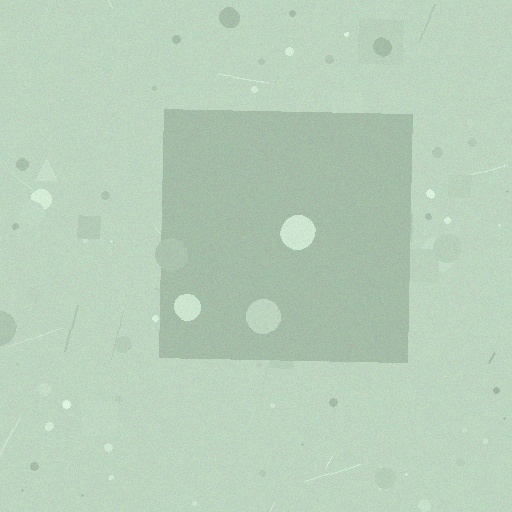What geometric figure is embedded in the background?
A square is embedded in the background.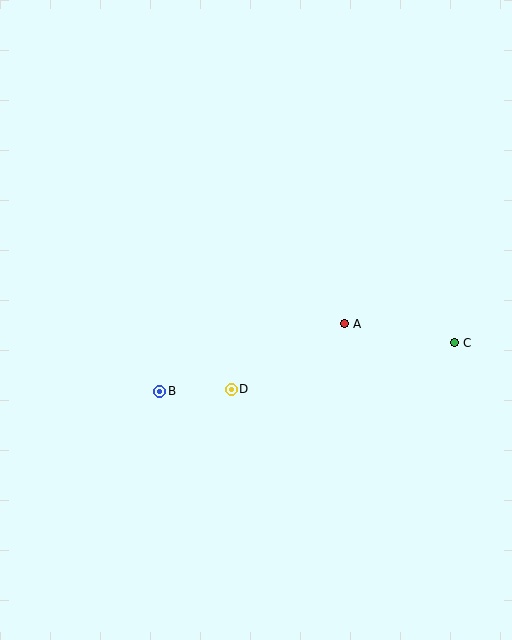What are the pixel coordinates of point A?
Point A is at (345, 324).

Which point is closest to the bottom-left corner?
Point B is closest to the bottom-left corner.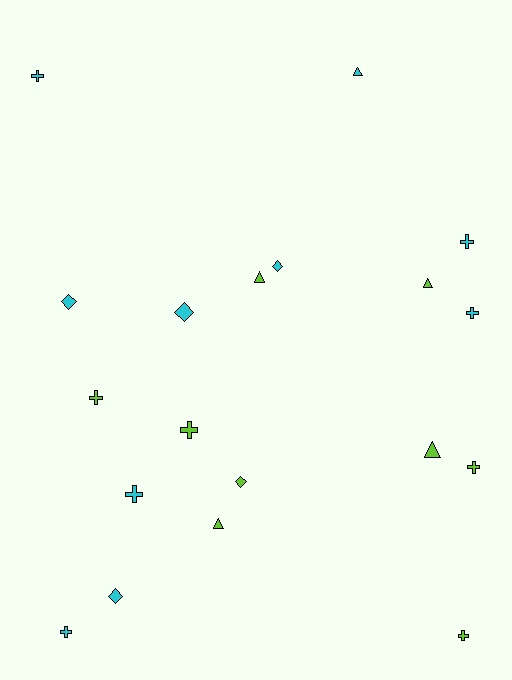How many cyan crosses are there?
There are 5 cyan crosses.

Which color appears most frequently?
Cyan, with 10 objects.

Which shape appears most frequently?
Cross, with 9 objects.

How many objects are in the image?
There are 19 objects.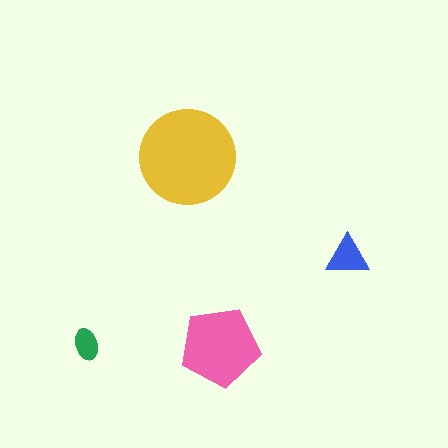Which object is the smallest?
The green ellipse.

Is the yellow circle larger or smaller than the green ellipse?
Larger.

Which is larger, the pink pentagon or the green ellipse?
The pink pentagon.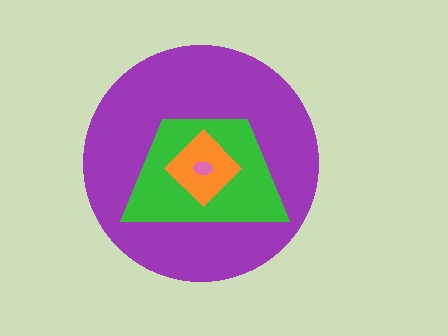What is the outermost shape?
The purple circle.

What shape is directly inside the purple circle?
The green trapezoid.